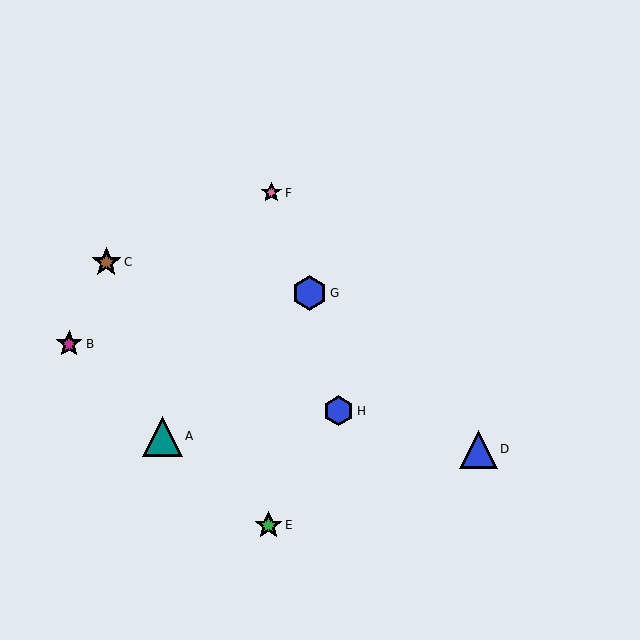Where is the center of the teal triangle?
The center of the teal triangle is at (162, 436).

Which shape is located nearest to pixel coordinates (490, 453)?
The blue triangle (labeled D) at (478, 449) is nearest to that location.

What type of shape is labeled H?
Shape H is a blue hexagon.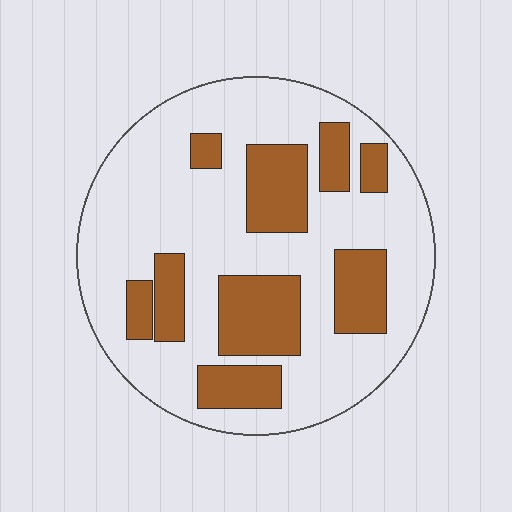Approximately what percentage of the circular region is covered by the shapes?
Approximately 30%.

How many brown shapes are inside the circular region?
9.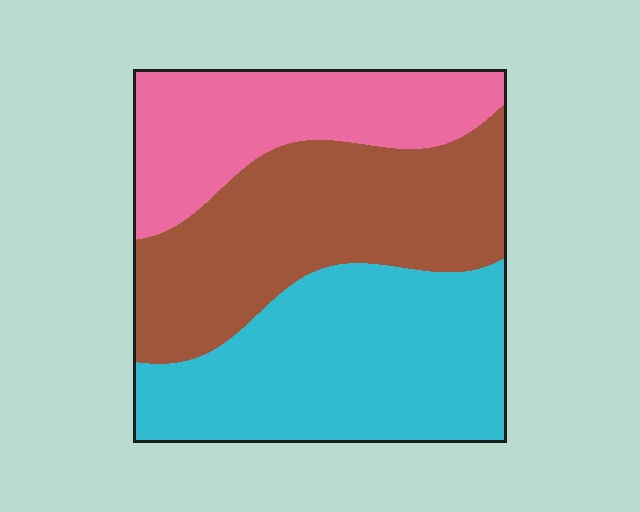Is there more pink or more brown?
Brown.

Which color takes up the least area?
Pink, at roughly 25%.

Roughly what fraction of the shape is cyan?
Cyan takes up about three eighths (3/8) of the shape.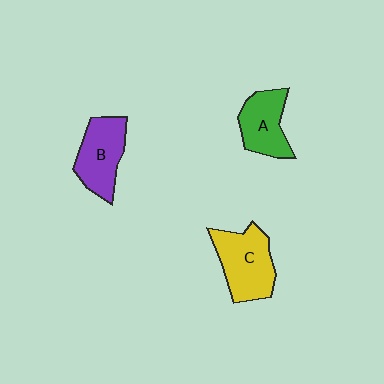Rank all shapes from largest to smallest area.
From largest to smallest: C (yellow), B (purple), A (green).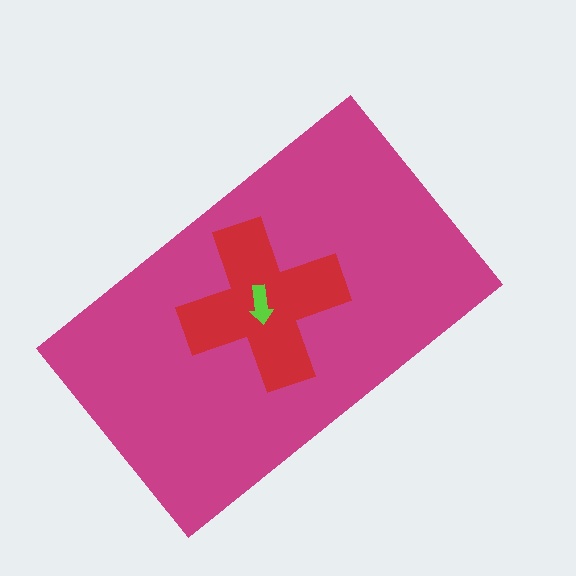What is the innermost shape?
The lime arrow.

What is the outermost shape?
The magenta rectangle.